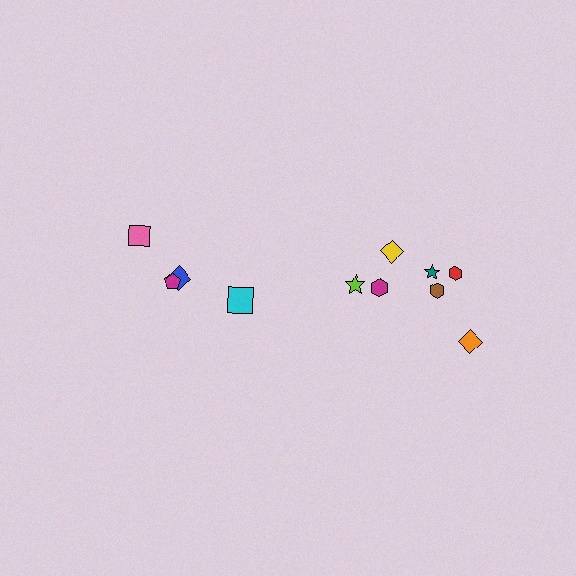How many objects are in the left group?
There are 4 objects.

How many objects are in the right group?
There are 7 objects.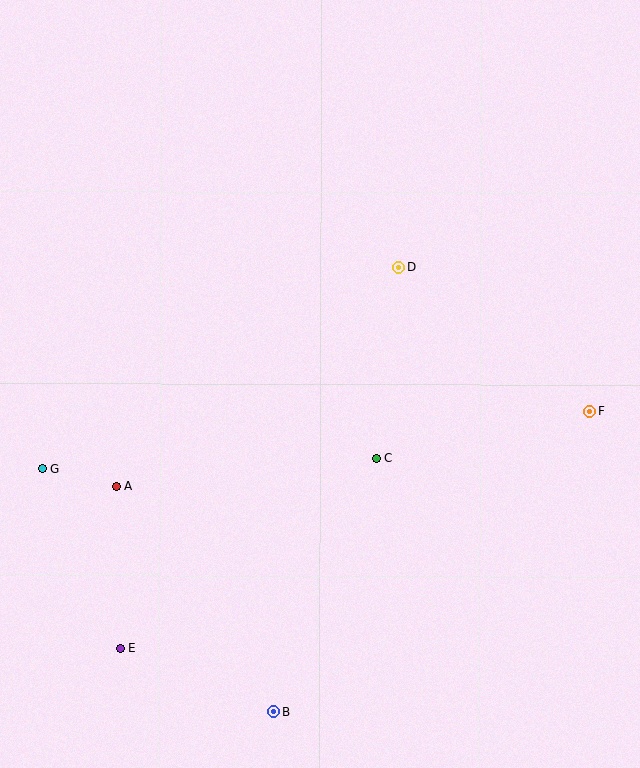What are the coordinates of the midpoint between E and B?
The midpoint between E and B is at (197, 680).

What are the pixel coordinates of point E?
Point E is at (121, 649).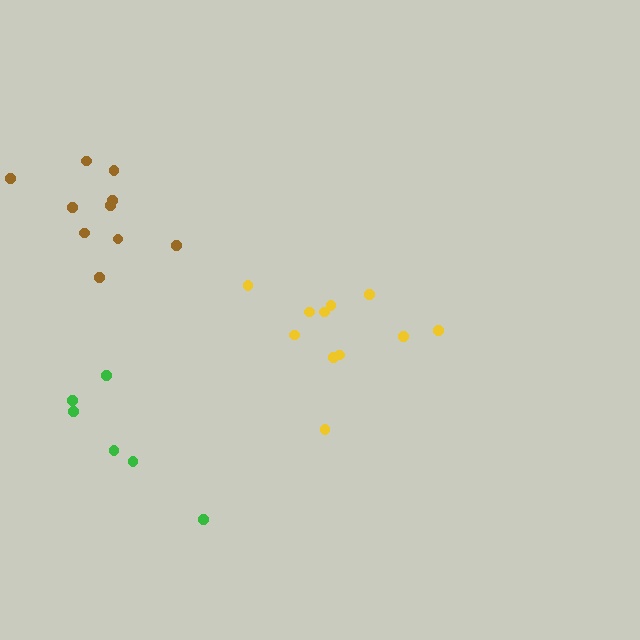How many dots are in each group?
Group 1: 11 dots, Group 2: 10 dots, Group 3: 6 dots (27 total).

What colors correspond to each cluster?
The clusters are colored: yellow, brown, green.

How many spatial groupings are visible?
There are 3 spatial groupings.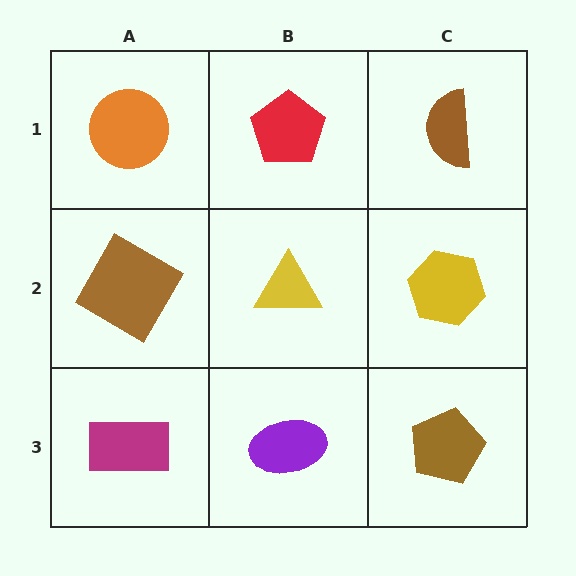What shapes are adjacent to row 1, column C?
A yellow hexagon (row 2, column C), a red pentagon (row 1, column B).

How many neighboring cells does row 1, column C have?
2.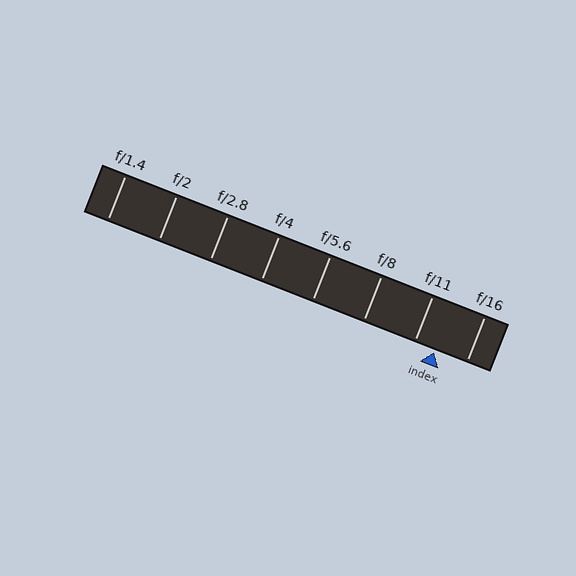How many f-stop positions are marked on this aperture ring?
There are 8 f-stop positions marked.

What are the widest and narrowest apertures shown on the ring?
The widest aperture shown is f/1.4 and the narrowest is f/16.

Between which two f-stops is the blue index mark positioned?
The index mark is between f/11 and f/16.